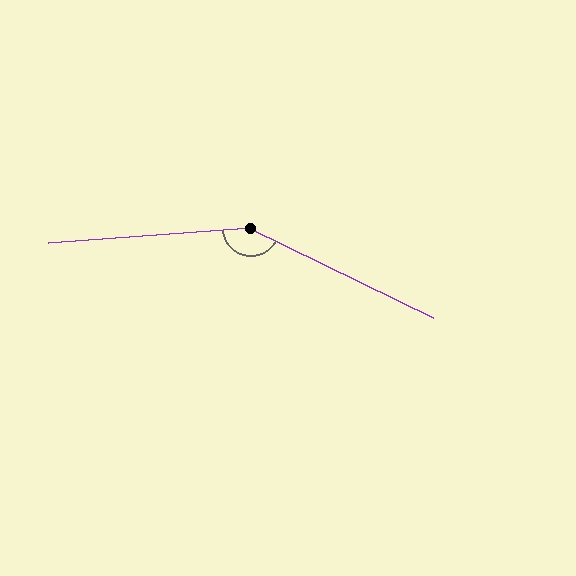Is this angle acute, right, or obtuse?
It is obtuse.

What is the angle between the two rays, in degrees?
Approximately 150 degrees.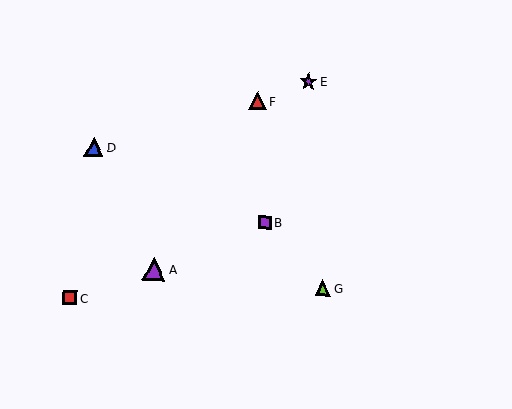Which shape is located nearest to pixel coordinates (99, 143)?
The blue triangle (labeled D) at (94, 147) is nearest to that location.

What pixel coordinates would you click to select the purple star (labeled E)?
Click at (308, 82) to select the purple star E.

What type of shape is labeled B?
Shape B is a purple square.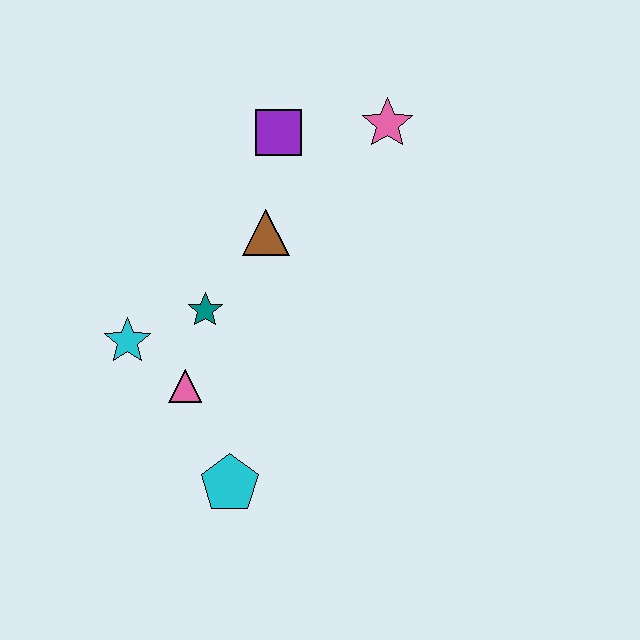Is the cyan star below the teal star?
Yes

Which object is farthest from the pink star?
The cyan pentagon is farthest from the pink star.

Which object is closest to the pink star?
The purple square is closest to the pink star.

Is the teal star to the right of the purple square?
No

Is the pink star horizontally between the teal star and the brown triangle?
No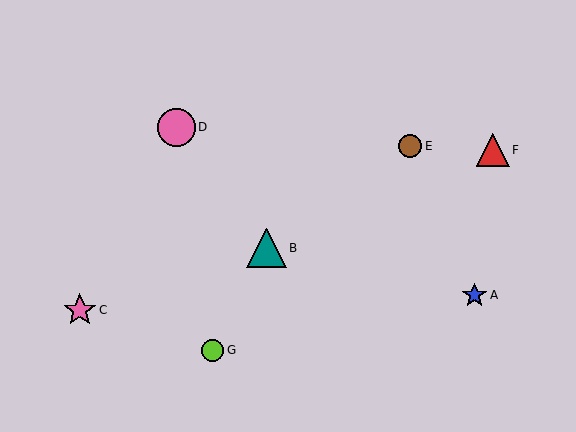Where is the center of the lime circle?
The center of the lime circle is at (213, 350).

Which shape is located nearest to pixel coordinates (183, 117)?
The pink circle (labeled D) at (176, 127) is nearest to that location.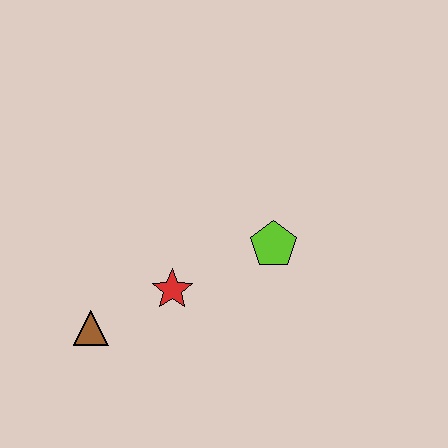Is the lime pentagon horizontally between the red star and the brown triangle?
No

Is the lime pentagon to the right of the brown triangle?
Yes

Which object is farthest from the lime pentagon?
The brown triangle is farthest from the lime pentagon.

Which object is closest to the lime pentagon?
The red star is closest to the lime pentagon.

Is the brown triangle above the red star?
No